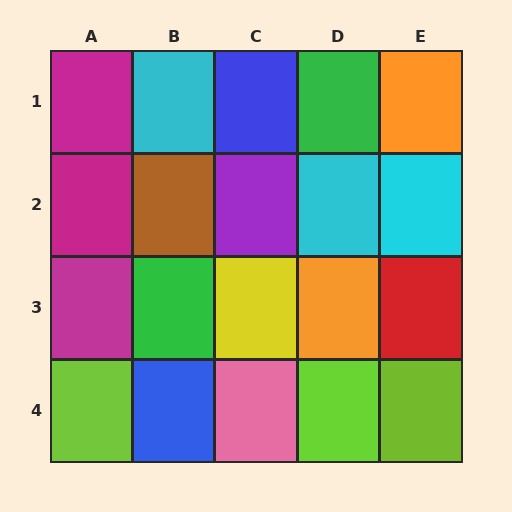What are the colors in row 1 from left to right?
Magenta, cyan, blue, green, orange.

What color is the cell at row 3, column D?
Orange.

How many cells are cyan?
3 cells are cyan.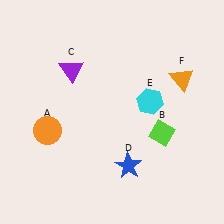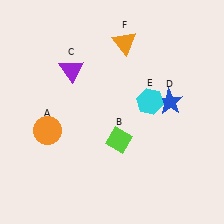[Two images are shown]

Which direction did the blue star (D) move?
The blue star (D) moved up.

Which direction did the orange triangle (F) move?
The orange triangle (F) moved left.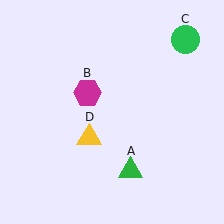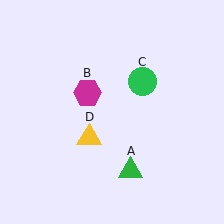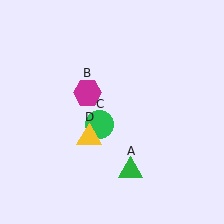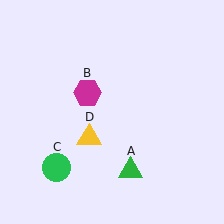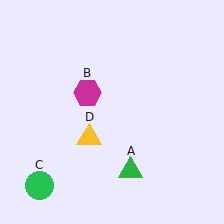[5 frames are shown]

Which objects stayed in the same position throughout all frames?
Green triangle (object A) and magenta hexagon (object B) and yellow triangle (object D) remained stationary.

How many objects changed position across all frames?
1 object changed position: green circle (object C).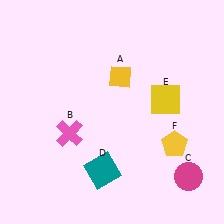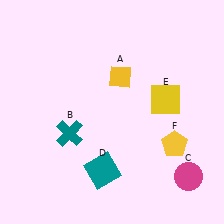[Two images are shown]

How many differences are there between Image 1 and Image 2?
There is 1 difference between the two images.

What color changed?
The cross (B) changed from pink in Image 1 to teal in Image 2.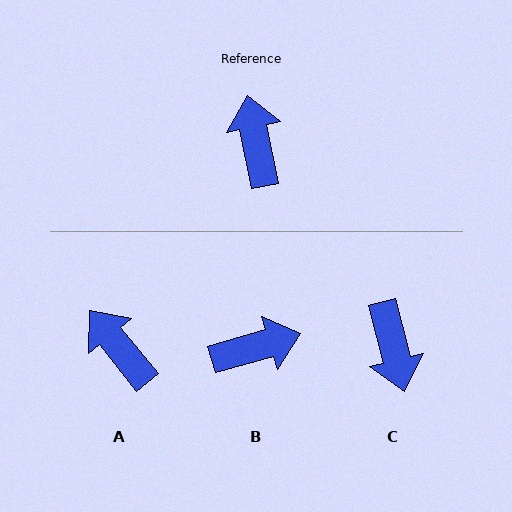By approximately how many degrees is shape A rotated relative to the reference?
Approximately 28 degrees counter-clockwise.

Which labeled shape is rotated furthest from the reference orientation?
C, about 177 degrees away.